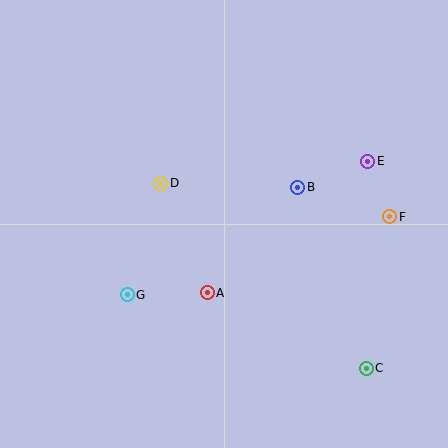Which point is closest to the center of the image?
Point A at (207, 293) is closest to the center.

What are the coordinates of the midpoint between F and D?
The midpoint between F and D is at (275, 200).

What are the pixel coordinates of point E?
Point E is at (368, 161).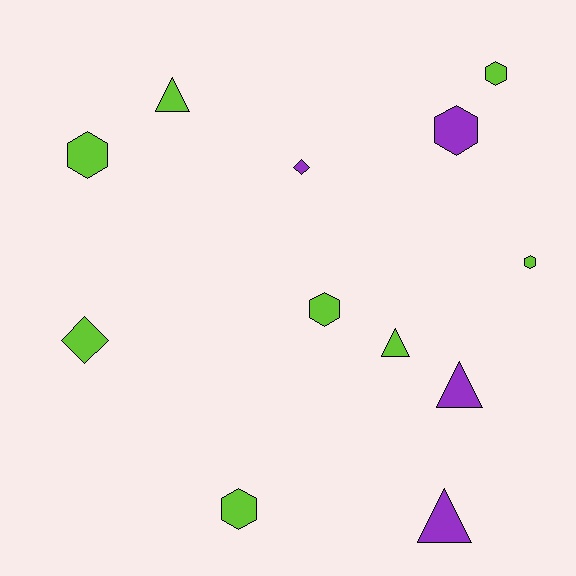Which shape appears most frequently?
Hexagon, with 6 objects.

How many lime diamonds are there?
There is 1 lime diamond.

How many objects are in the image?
There are 12 objects.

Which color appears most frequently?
Lime, with 8 objects.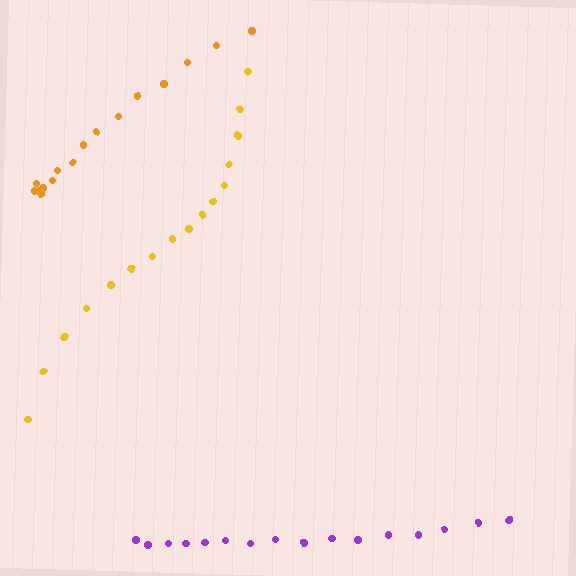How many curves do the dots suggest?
There are 3 distinct paths.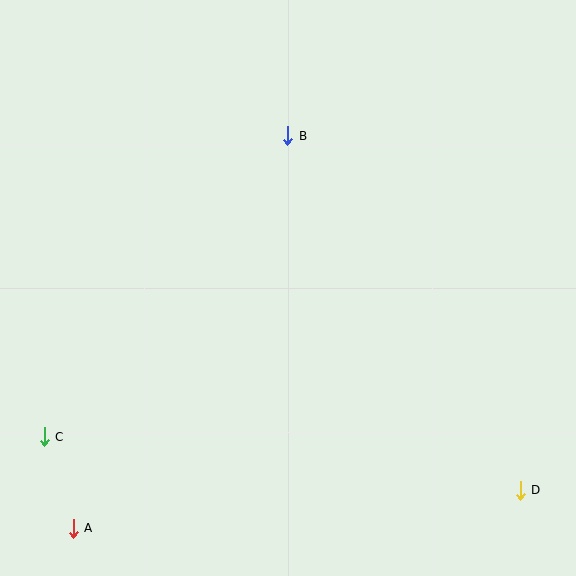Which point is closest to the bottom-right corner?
Point D is closest to the bottom-right corner.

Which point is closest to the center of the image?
Point B at (288, 136) is closest to the center.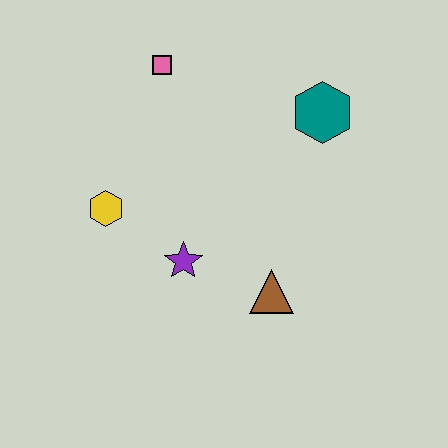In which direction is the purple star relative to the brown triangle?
The purple star is to the left of the brown triangle.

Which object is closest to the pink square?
The yellow hexagon is closest to the pink square.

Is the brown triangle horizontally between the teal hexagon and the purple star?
Yes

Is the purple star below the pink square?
Yes